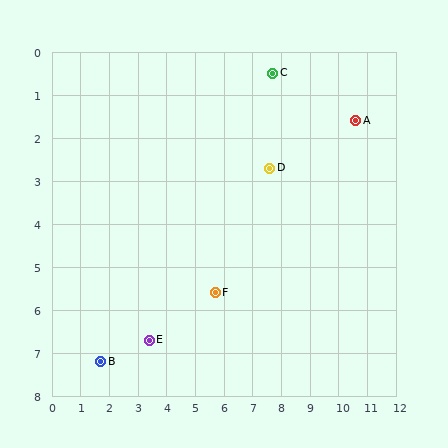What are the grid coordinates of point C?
Point C is at approximately (7.7, 0.5).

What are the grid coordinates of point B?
Point B is at approximately (1.7, 7.2).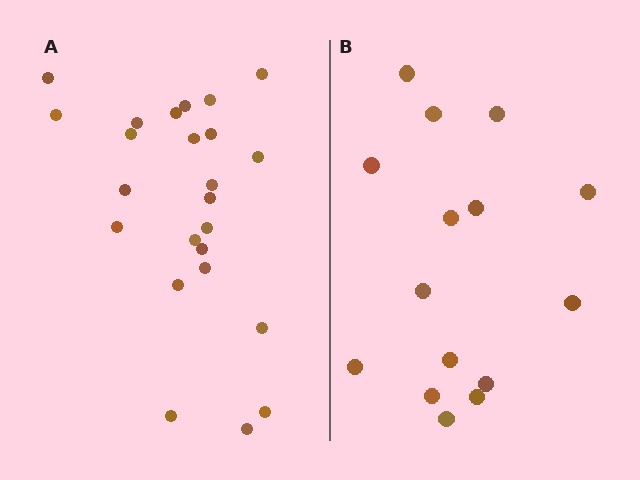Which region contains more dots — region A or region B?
Region A (the left region) has more dots.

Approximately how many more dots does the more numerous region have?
Region A has roughly 8 or so more dots than region B.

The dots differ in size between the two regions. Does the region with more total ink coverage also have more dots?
No. Region B has more total ink coverage because its dots are larger, but region A actually contains more individual dots. Total area can be misleading — the number of items is what matters here.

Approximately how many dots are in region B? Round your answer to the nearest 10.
About 20 dots. (The exact count is 15, which rounds to 20.)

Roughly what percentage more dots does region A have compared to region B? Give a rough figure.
About 60% more.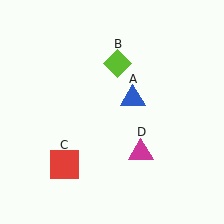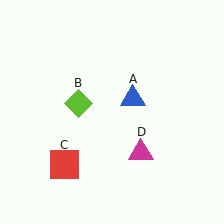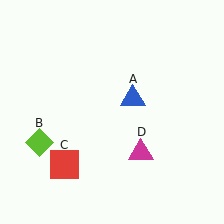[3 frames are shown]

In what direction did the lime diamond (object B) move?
The lime diamond (object B) moved down and to the left.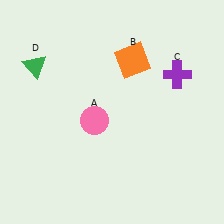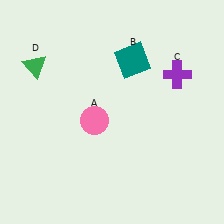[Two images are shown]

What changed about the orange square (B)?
In Image 1, B is orange. In Image 2, it changed to teal.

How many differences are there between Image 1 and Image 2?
There is 1 difference between the two images.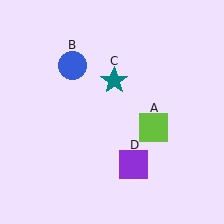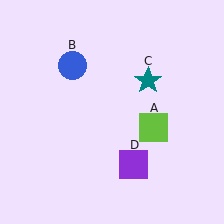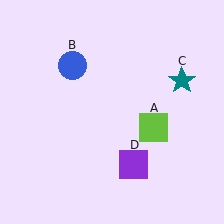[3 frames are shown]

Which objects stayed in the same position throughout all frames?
Lime square (object A) and blue circle (object B) and purple square (object D) remained stationary.